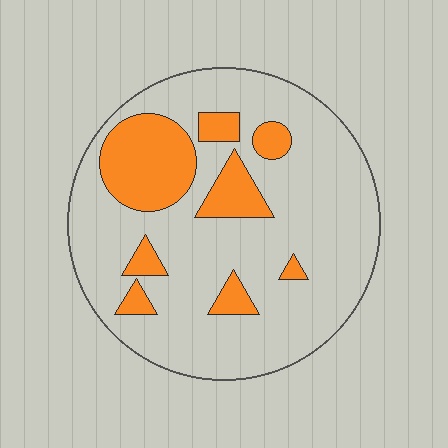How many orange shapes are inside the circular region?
8.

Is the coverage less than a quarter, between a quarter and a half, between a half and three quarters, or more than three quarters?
Less than a quarter.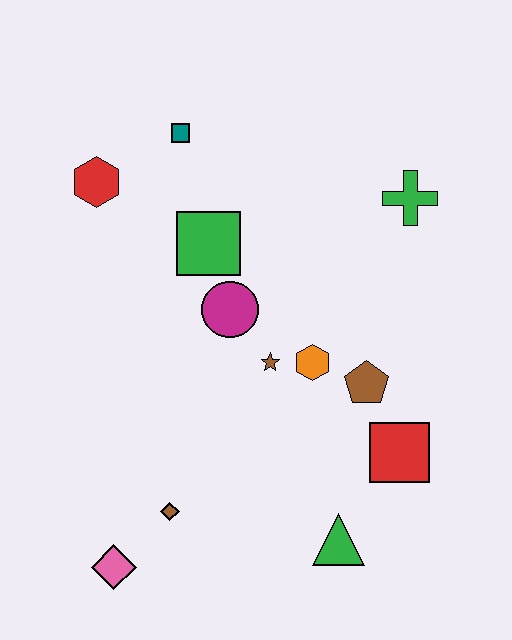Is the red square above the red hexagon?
No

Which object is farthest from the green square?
The pink diamond is farthest from the green square.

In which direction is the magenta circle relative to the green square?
The magenta circle is below the green square.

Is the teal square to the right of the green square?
No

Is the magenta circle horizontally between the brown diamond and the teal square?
No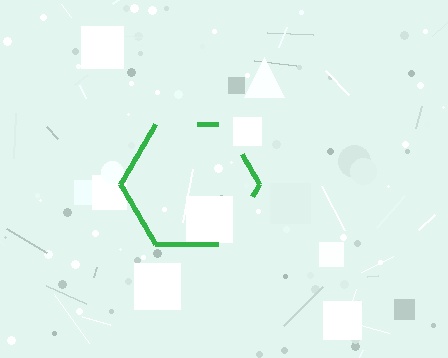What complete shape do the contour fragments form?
The contour fragments form a hexagon.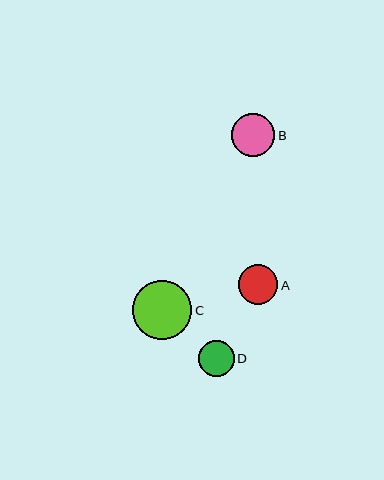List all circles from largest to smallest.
From largest to smallest: C, B, A, D.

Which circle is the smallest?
Circle D is the smallest with a size of approximately 36 pixels.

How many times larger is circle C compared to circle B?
Circle C is approximately 1.4 times the size of circle B.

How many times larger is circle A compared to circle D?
Circle A is approximately 1.1 times the size of circle D.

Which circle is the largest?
Circle C is the largest with a size of approximately 59 pixels.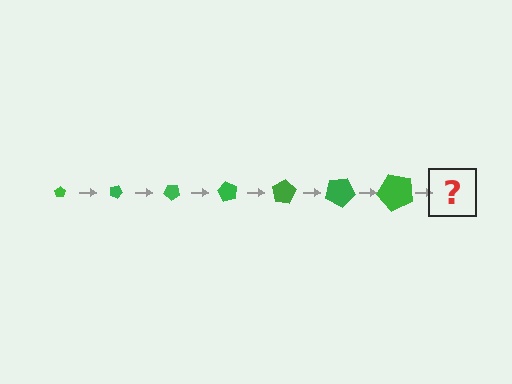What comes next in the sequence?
The next element should be a pentagon, larger than the previous one and rotated 140 degrees from the start.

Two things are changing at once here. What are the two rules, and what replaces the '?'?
The two rules are that the pentagon grows larger each step and it rotates 20 degrees each step. The '?' should be a pentagon, larger than the previous one and rotated 140 degrees from the start.